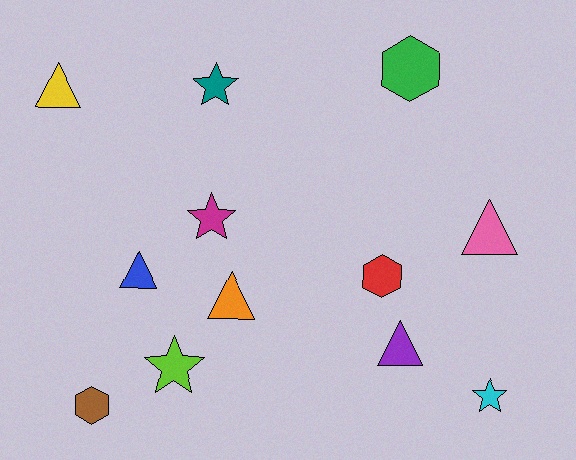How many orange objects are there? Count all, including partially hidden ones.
There is 1 orange object.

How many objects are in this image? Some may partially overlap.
There are 12 objects.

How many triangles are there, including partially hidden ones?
There are 5 triangles.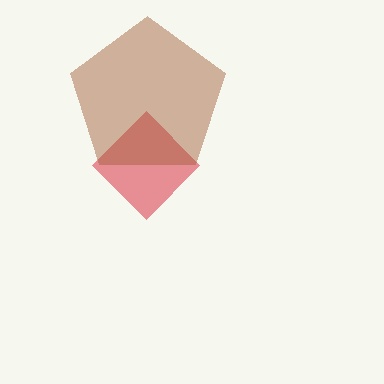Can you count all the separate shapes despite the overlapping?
Yes, there are 2 separate shapes.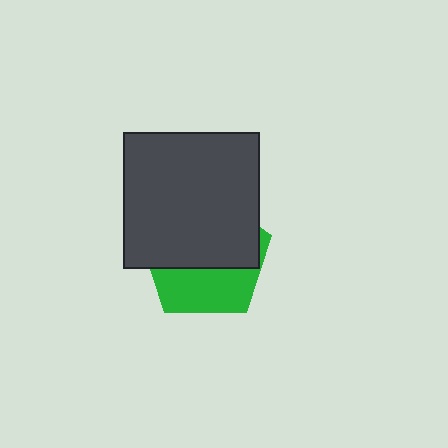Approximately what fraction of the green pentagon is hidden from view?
Roughly 61% of the green pentagon is hidden behind the dark gray square.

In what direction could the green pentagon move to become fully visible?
The green pentagon could move down. That would shift it out from behind the dark gray square entirely.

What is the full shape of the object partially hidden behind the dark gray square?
The partially hidden object is a green pentagon.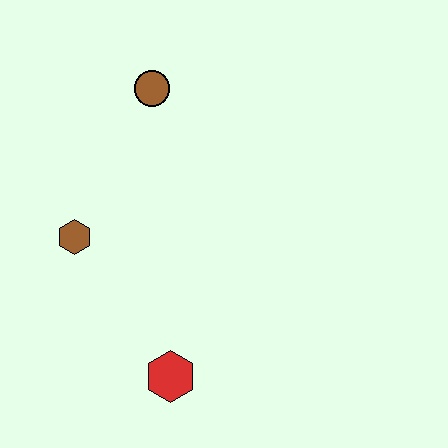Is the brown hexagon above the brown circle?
No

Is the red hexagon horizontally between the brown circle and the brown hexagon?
No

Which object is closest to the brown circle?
The brown hexagon is closest to the brown circle.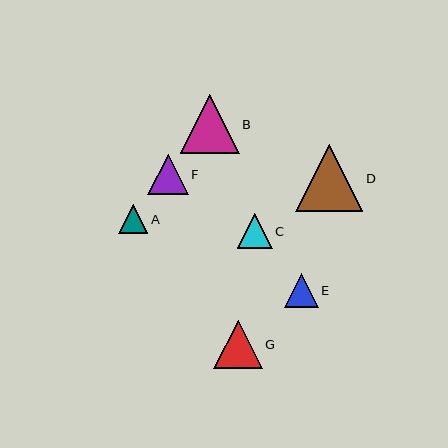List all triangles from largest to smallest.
From largest to smallest: D, B, G, F, C, E, A.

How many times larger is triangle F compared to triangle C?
Triangle F is approximately 1.2 times the size of triangle C.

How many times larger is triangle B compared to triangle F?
Triangle B is approximately 1.5 times the size of triangle F.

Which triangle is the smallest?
Triangle A is the smallest with a size of approximately 29 pixels.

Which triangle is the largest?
Triangle D is the largest with a size of approximately 67 pixels.